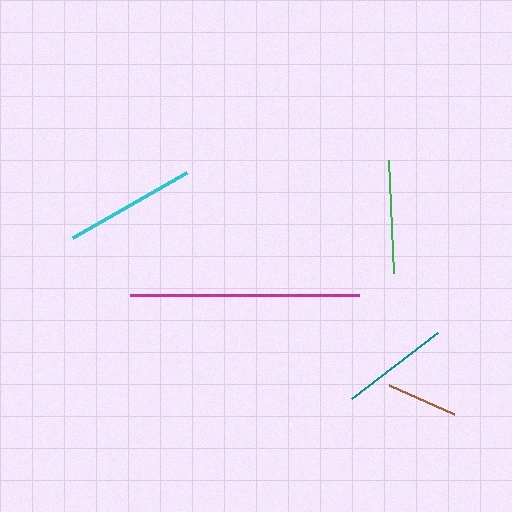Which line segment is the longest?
The magenta line is the longest at approximately 229 pixels.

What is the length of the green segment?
The green segment is approximately 113 pixels long.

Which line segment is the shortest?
The brown line is the shortest at approximately 71 pixels.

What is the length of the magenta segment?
The magenta segment is approximately 229 pixels long.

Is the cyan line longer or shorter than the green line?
The cyan line is longer than the green line.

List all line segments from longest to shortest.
From longest to shortest: magenta, cyan, green, teal, brown.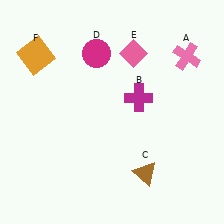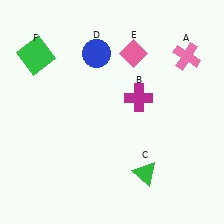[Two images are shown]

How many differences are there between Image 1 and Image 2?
There are 3 differences between the two images.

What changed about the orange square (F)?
In Image 1, F is orange. In Image 2, it changed to green.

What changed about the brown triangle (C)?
In Image 1, C is brown. In Image 2, it changed to green.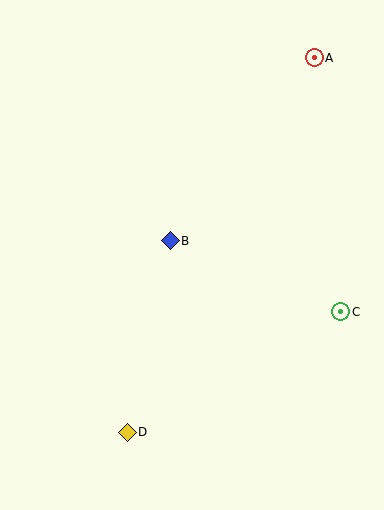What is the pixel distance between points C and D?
The distance between C and D is 245 pixels.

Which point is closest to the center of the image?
Point B at (170, 241) is closest to the center.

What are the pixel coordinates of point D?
Point D is at (127, 432).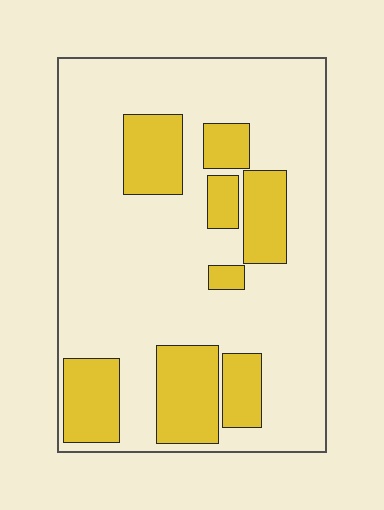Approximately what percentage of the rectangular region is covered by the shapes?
Approximately 25%.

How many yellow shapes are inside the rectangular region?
8.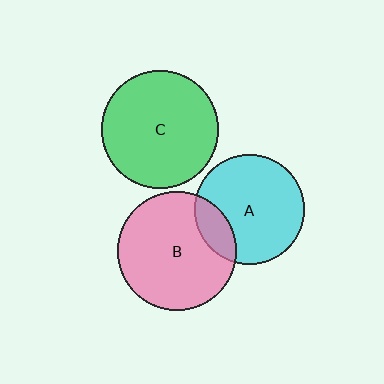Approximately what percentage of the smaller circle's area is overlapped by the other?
Approximately 15%.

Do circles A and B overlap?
Yes.